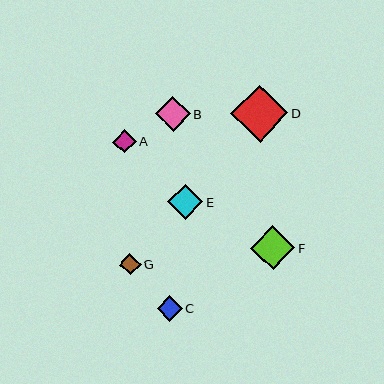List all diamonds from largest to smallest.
From largest to smallest: D, F, E, B, C, A, G.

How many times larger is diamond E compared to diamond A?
Diamond E is approximately 1.5 times the size of diamond A.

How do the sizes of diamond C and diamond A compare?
Diamond C and diamond A are approximately the same size.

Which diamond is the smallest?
Diamond G is the smallest with a size of approximately 21 pixels.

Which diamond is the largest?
Diamond D is the largest with a size of approximately 57 pixels.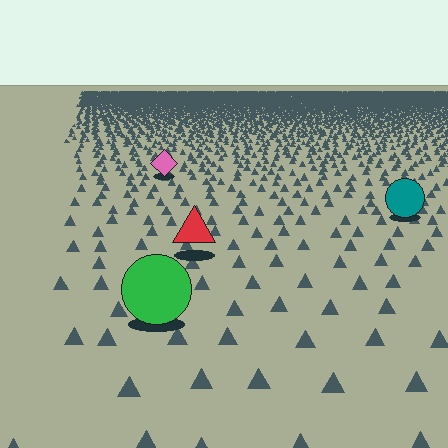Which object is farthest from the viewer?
The pink diamond is farthest from the viewer. It appears smaller and the ground texture around it is denser.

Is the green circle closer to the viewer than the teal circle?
Yes. The green circle is closer — you can tell from the texture gradient: the ground texture is coarser near it.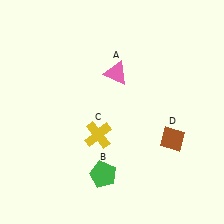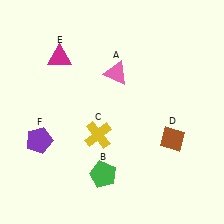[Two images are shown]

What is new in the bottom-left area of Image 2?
A purple pentagon (F) was added in the bottom-left area of Image 2.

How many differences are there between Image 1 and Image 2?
There are 2 differences between the two images.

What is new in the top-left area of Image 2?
A magenta triangle (E) was added in the top-left area of Image 2.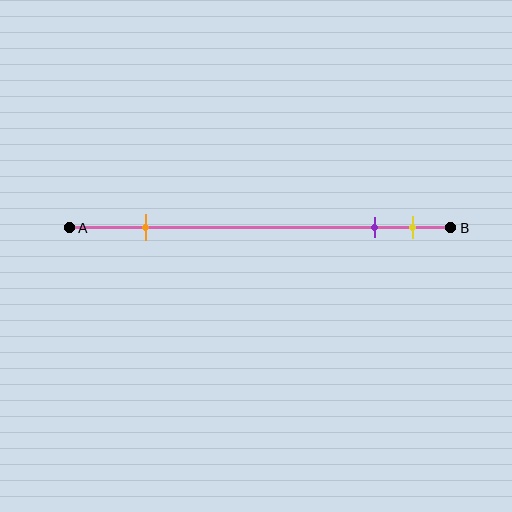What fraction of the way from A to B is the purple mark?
The purple mark is approximately 80% (0.8) of the way from A to B.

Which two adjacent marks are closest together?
The purple and yellow marks are the closest adjacent pair.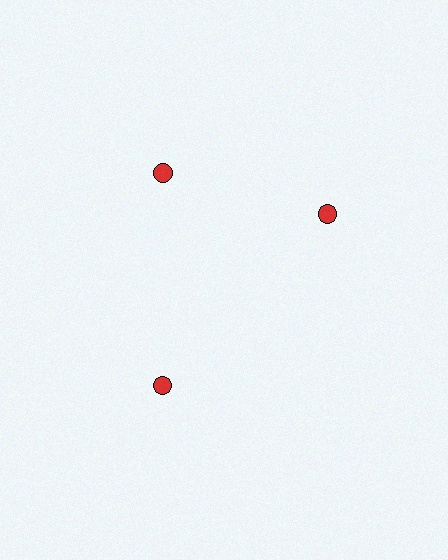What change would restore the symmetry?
The symmetry would be restored by rotating it back into even spacing with its neighbors so that all 3 circles sit at equal angles and equal distance from the center.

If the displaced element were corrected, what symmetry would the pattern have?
It would have 3-fold rotational symmetry — the pattern would map onto itself every 120 degrees.